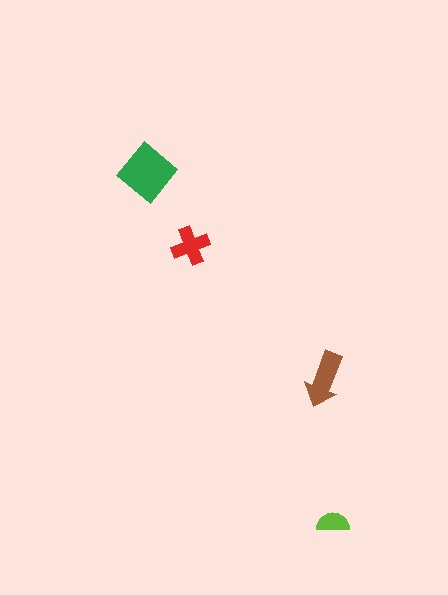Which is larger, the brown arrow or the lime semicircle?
The brown arrow.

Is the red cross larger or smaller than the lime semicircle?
Larger.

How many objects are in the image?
There are 4 objects in the image.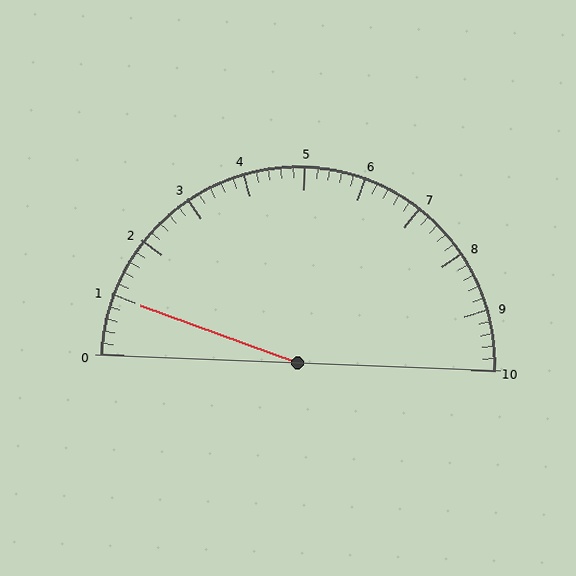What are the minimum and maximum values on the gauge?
The gauge ranges from 0 to 10.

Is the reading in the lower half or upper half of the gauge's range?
The reading is in the lower half of the range (0 to 10).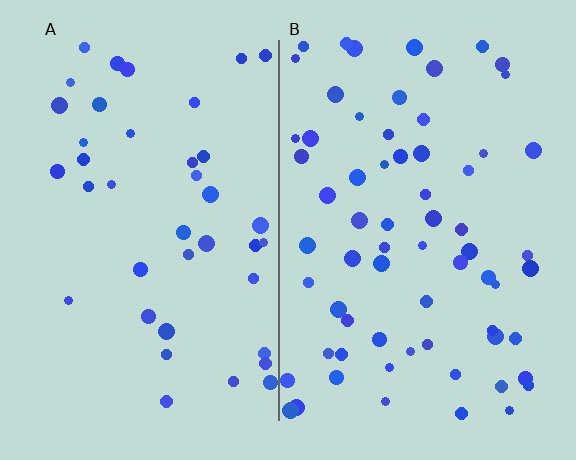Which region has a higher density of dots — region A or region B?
B (the right).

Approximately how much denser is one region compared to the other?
Approximately 1.7× — region B over region A.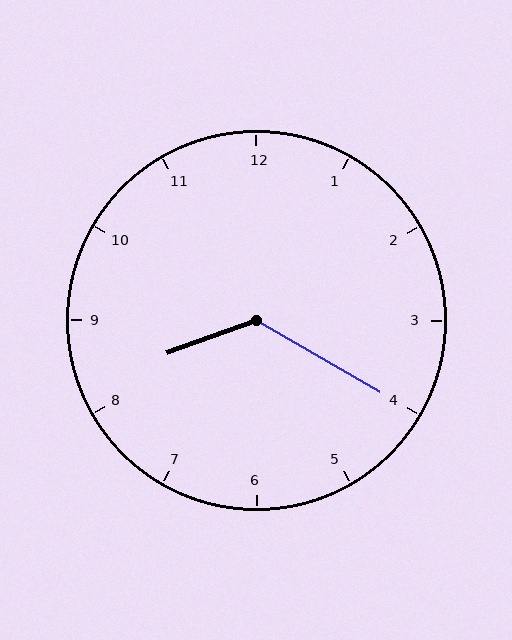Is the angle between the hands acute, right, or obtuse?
It is obtuse.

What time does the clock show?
8:20.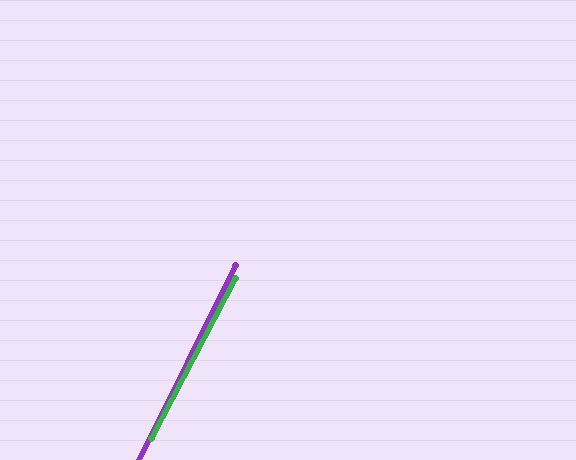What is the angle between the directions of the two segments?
Approximately 1 degree.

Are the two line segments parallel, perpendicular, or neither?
Parallel — their directions differ by only 1.3°.